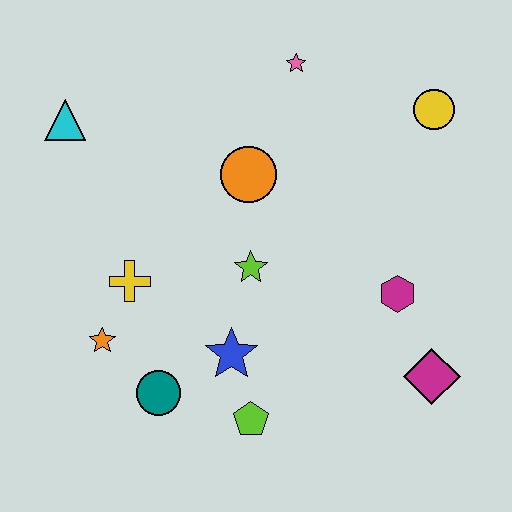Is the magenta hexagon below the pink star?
Yes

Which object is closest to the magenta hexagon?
The magenta diamond is closest to the magenta hexagon.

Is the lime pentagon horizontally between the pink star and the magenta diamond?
No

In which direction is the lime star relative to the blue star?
The lime star is above the blue star.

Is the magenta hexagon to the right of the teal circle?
Yes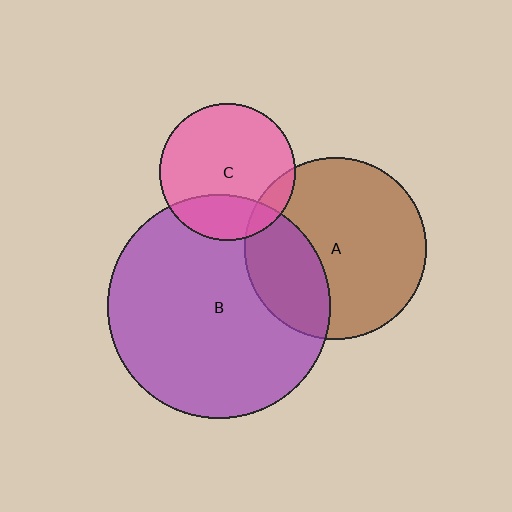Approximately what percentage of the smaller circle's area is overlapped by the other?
Approximately 30%.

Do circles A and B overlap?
Yes.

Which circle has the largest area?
Circle B (purple).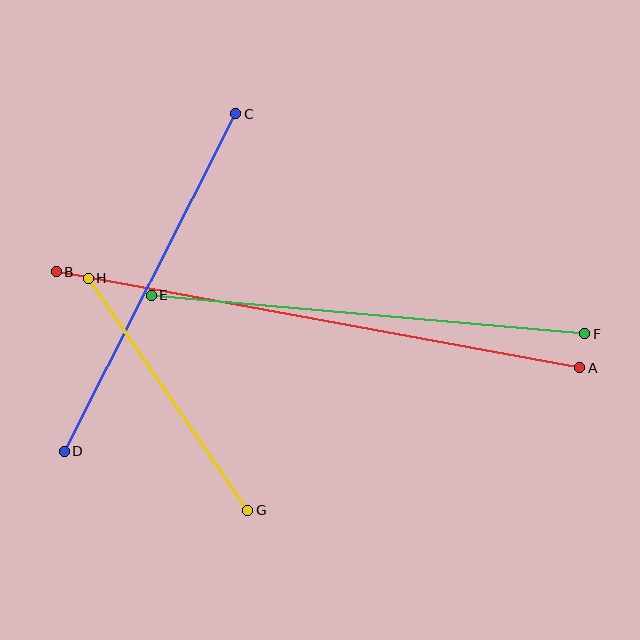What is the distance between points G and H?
The distance is approximately 281 pixels.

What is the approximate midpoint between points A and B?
The midpoint is at approximately (318, 320) pixels.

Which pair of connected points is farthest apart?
Points A and B are farthest apart.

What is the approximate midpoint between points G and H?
The midpoint is at approximately (168, 394) pixels.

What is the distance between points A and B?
The distance is approximately 532 pixels.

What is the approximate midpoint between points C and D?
The midpoint is at approximately (150, 282) pixels.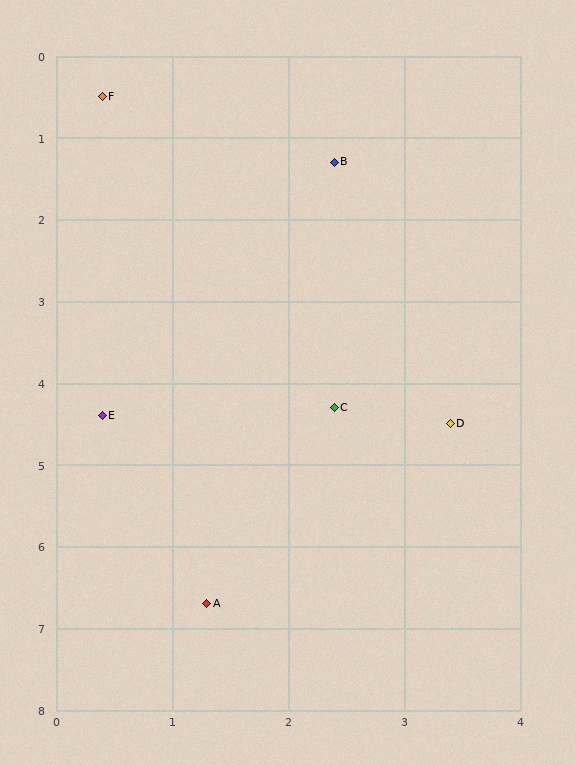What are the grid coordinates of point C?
Point C is at approximately (2.4, 4.3).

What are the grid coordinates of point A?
Point A is at approximately (1.3, 6.7).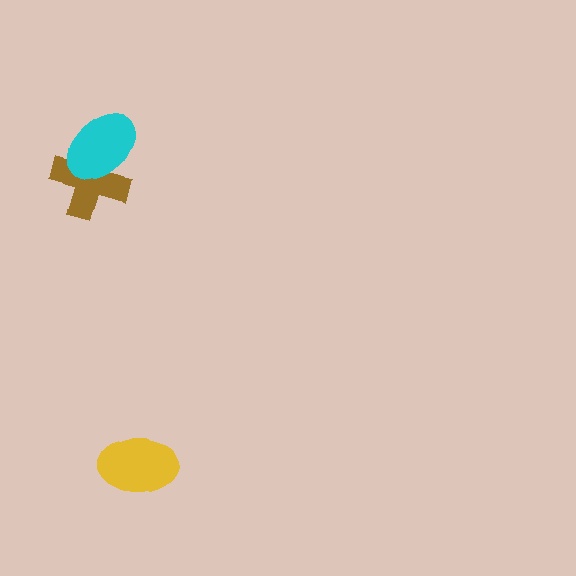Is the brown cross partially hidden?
Yes, it is partially covered by another shape.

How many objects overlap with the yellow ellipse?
0 objects overlap with the yellow ellipse.